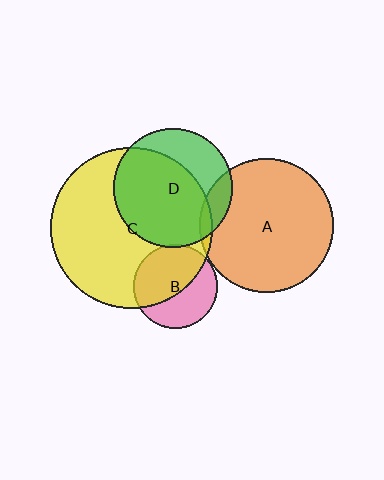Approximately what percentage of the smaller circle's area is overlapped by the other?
Approximately 5%.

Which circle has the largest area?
Circle C (yellow).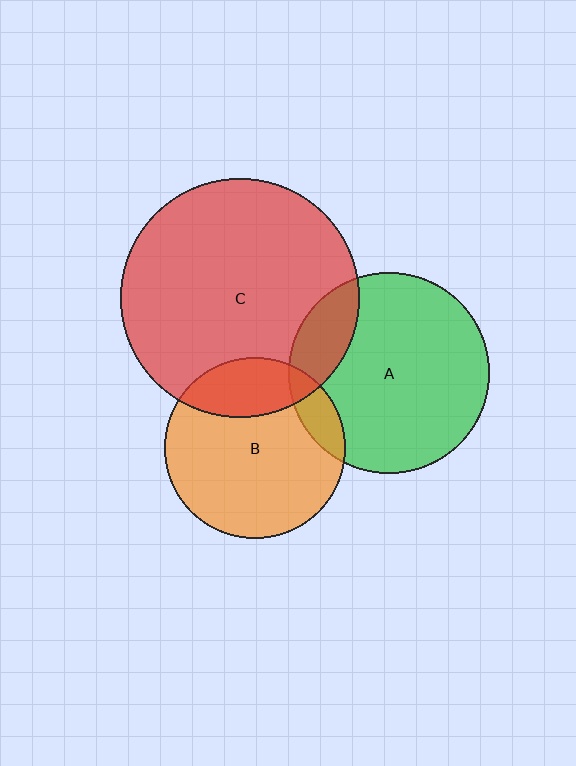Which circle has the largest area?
Circle C (red).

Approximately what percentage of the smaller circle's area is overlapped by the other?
Approximately 15%.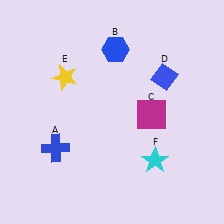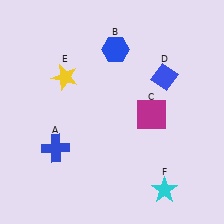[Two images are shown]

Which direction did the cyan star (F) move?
The cyan star (F) moved down.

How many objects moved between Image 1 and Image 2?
1 object moved between the two images.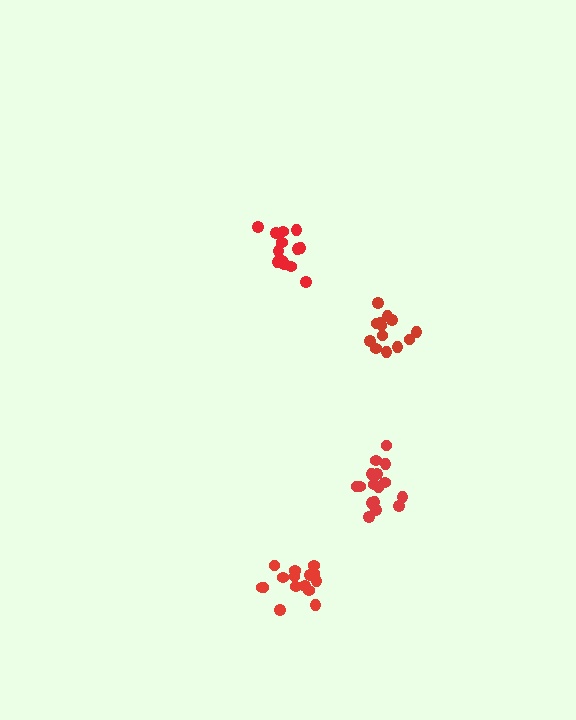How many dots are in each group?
Group 1: 16 dots, Group 2: 13 dots, Group 3: 16 dots, Group 4: 13 dots (58 total).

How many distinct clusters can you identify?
There are 4 distinct clusters.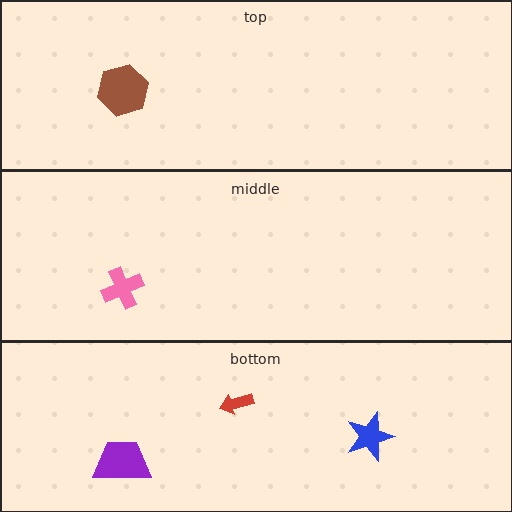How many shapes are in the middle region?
1.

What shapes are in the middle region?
The pink cross.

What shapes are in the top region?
The brown hexagon.